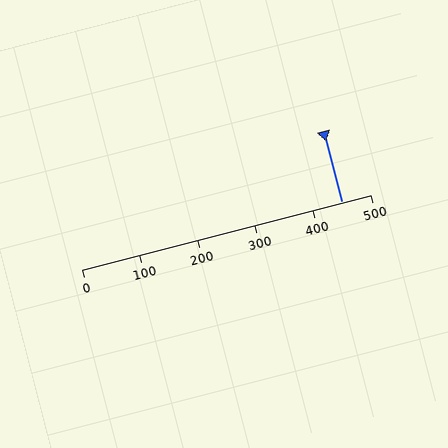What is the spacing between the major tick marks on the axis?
The major ticks are spaced 100 apart.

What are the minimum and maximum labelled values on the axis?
The axis runs from 0 to 500.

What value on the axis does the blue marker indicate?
The marker indicates approximately 450.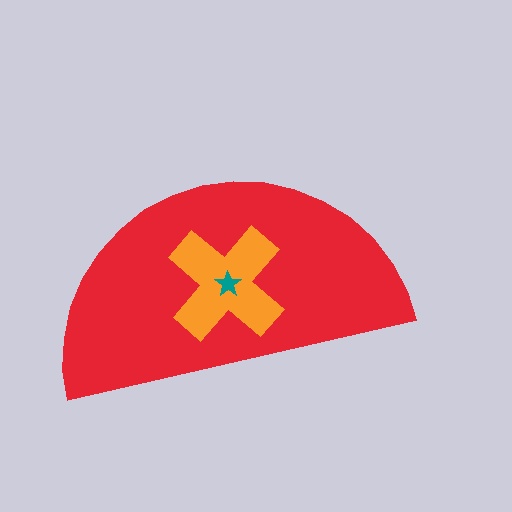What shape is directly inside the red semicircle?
The orange cross.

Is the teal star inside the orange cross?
Yes.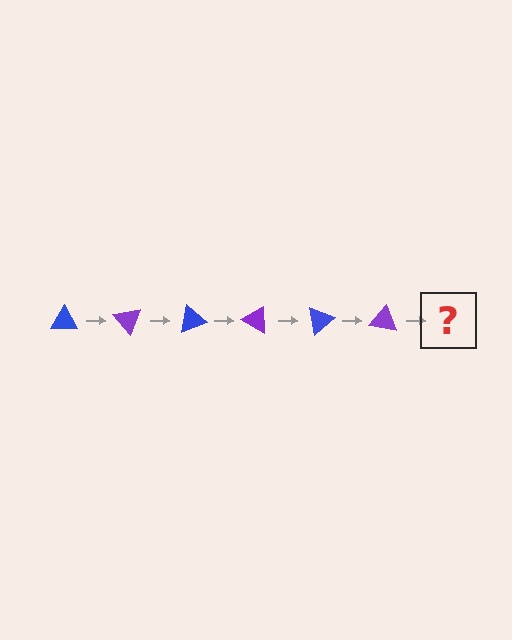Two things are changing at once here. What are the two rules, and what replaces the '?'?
The two rules are that it rotates 50 degrees each step and the color cycles through blue and purple. The '?' should be a blue triangle, rotated 300 degrees from the start.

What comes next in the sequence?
The next element should be a blue triangle, rotated 300 degrees from the start.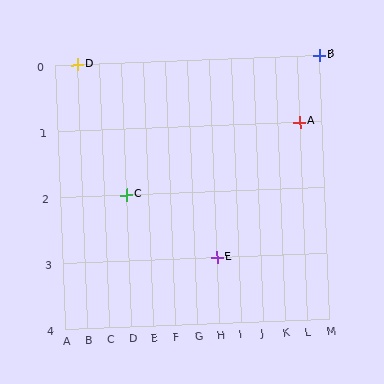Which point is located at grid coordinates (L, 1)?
Point A is at (L, 1).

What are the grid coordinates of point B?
Point B is at grid coordinates (M, 0).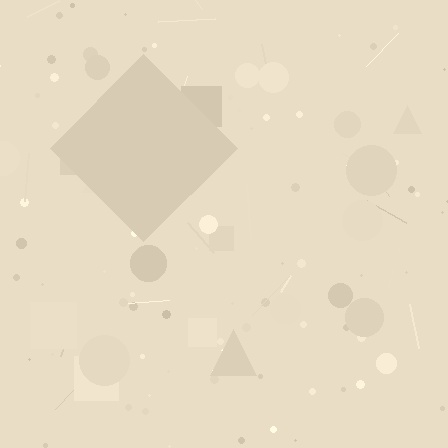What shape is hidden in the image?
A diamond is hidden in the image.